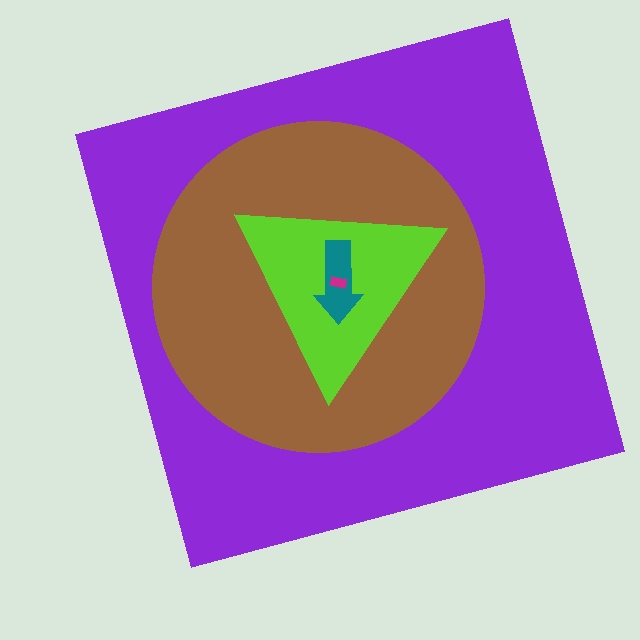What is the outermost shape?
The purple square.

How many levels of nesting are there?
5.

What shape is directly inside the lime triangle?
The teal arrow.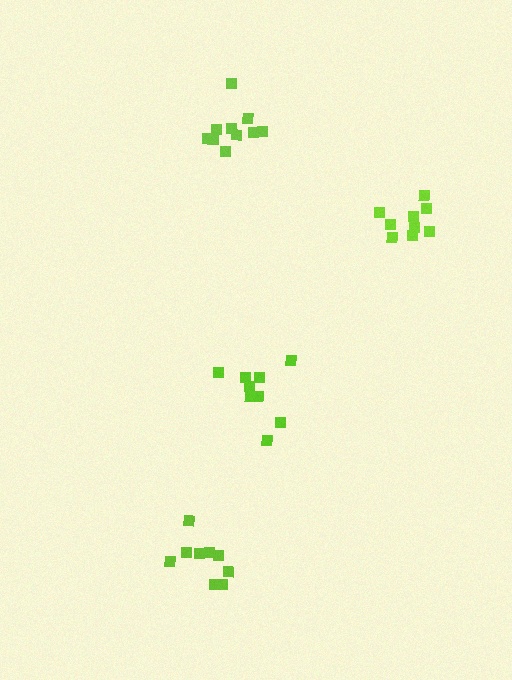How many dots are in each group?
Group 1: 9 dots, Group 2: 9 dots, Group 3: 9 dots, Group 4: 10 dots (37 total).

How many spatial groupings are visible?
There are 4 spatial groupings.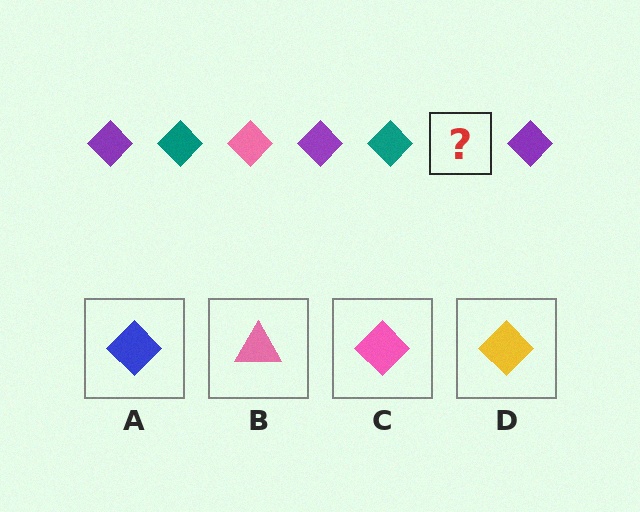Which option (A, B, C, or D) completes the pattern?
C.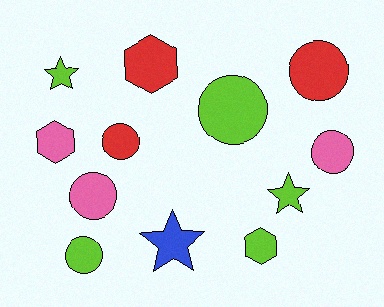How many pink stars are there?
There are no pink stars.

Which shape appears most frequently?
Circle, with 6 objects.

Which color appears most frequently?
Lime, with 5 objects.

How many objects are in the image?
There are 12 objects.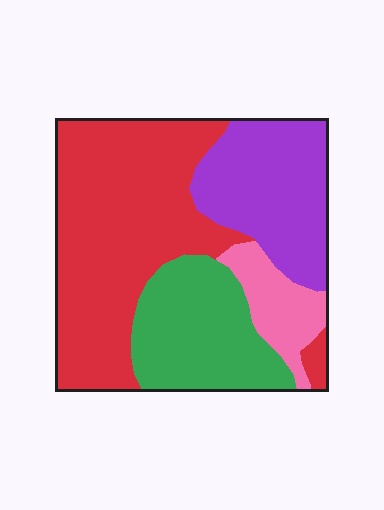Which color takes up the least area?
Pink, at roughly 10%.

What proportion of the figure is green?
Green covers 22% of the figure.